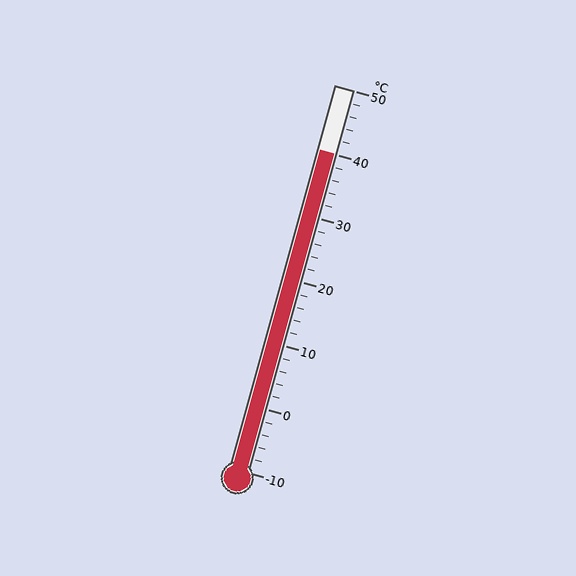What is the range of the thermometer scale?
The thermometer scale ranges from -10°C to 50°C.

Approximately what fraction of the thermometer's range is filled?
The thermometer is filled to approximately 85% of its range.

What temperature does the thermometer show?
The thermometer shows approximately 40°C.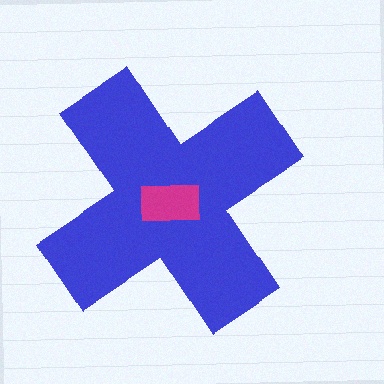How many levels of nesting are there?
2.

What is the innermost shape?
The magenta rectangle.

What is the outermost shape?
The blue cross.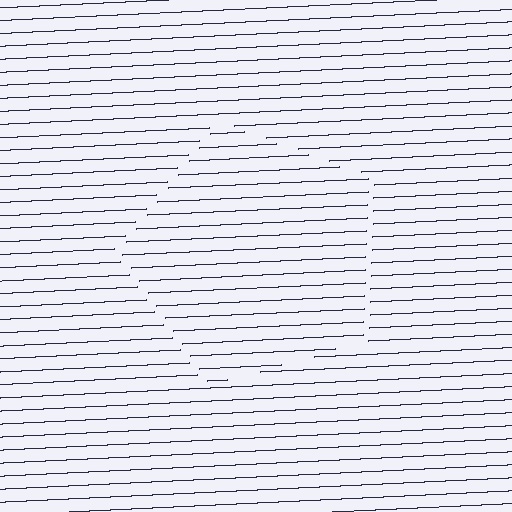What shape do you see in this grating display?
An illusory pentagon. The interior of the shape contains the same grating, shifted by half a period — the contour is defined by the phase discontinuity where line-ends from the inner and outer gratings abut.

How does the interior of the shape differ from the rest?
The interior of the shape contains the same grating, shifted by half a period — the contour is defined by the phase discontinuity where line-ends from the inner and outer gratings abut.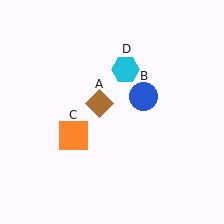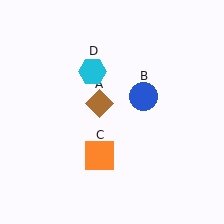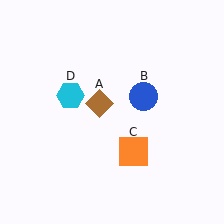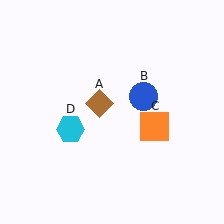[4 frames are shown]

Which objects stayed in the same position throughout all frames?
Brown diamond (object A) and blue circle (object B) remained stationary.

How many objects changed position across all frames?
2 objects changed position: orange square (object C), cyan hexagon (object D).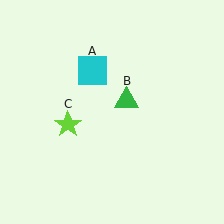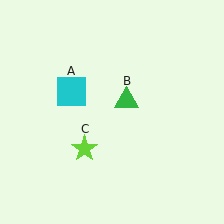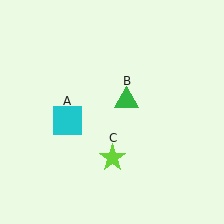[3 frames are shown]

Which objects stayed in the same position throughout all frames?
Green triangle (object B) remained stationary.